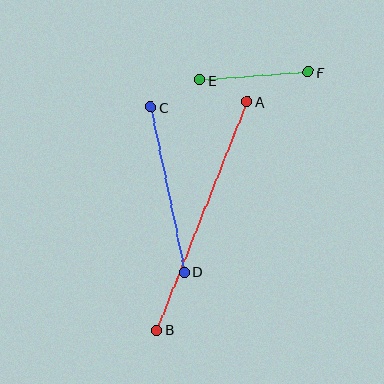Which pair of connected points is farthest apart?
Points A and B are farthest apart.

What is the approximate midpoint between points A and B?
The midpoint is at approximately (202, 216) pixels.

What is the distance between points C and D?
The distance is approximately 168 pixels.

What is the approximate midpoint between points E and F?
The midpoint is at approximately (254, 76) pixels.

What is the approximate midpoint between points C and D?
The midpoint is at approximately (168, 190) pixels.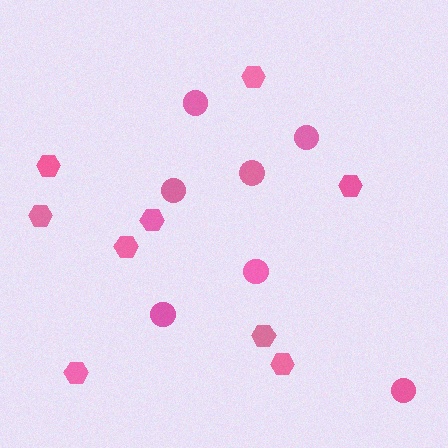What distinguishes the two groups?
There are 2 groups: one group of hexagons (9) and one group of circles (7).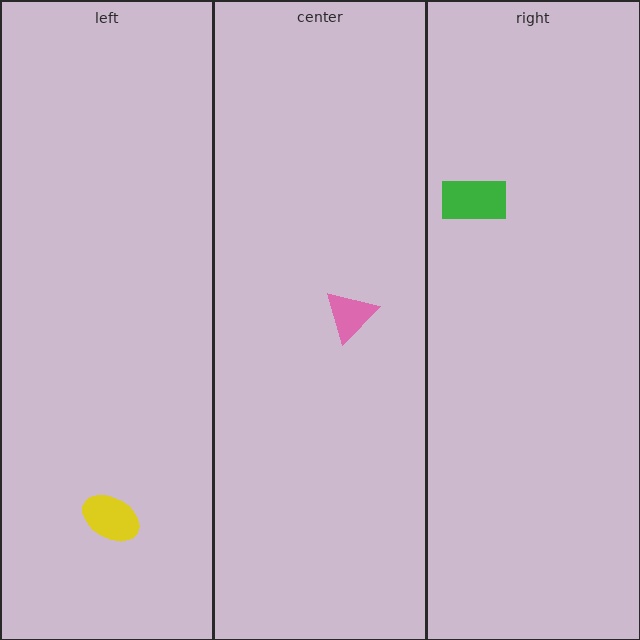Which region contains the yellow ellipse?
The left region.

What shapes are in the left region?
The yellow ellipse.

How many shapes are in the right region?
1.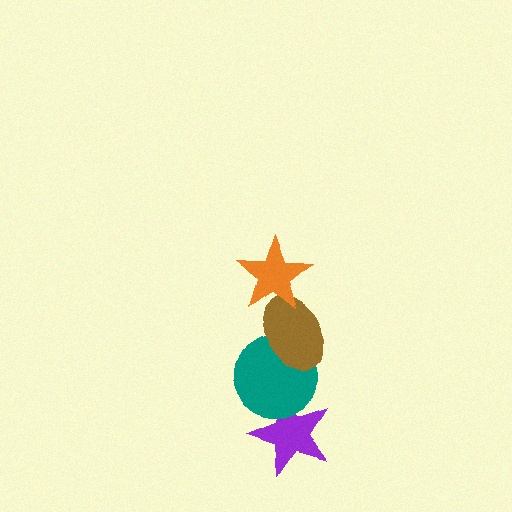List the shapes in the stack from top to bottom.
From top to bottom: the orange star, the brown ellipse, the teal circle, the purple star.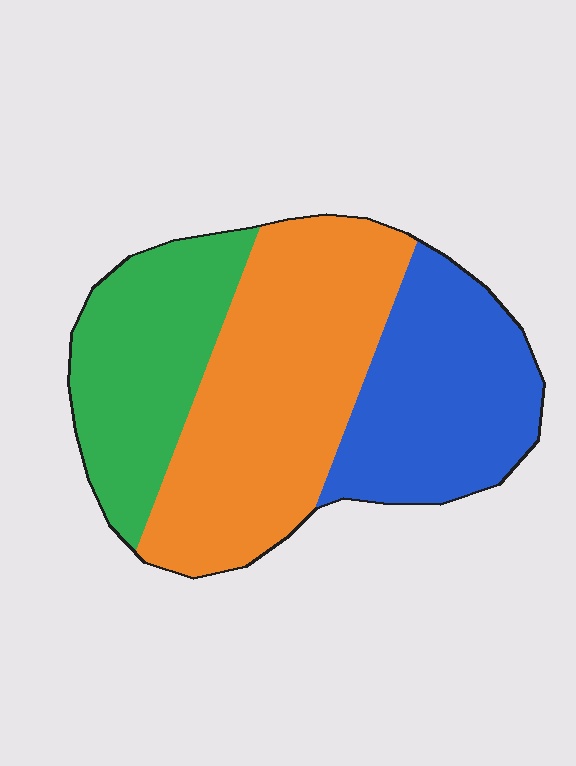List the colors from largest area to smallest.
From largest to smallest: orange, blue, green.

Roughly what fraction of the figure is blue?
Blue takes up about one third (1/3) of the figure.